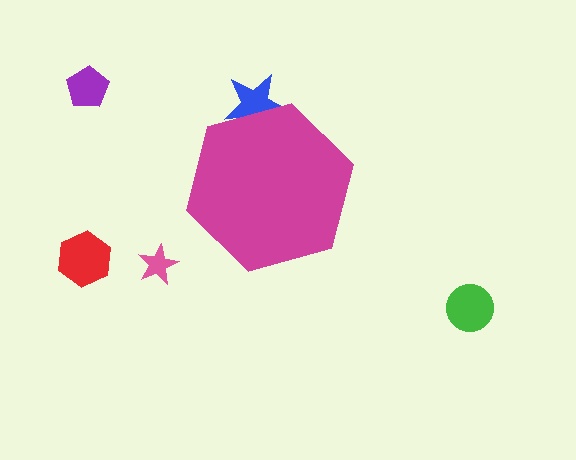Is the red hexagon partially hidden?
No, the red hexagon is fully visible.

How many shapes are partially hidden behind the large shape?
1 shape is partially hidden.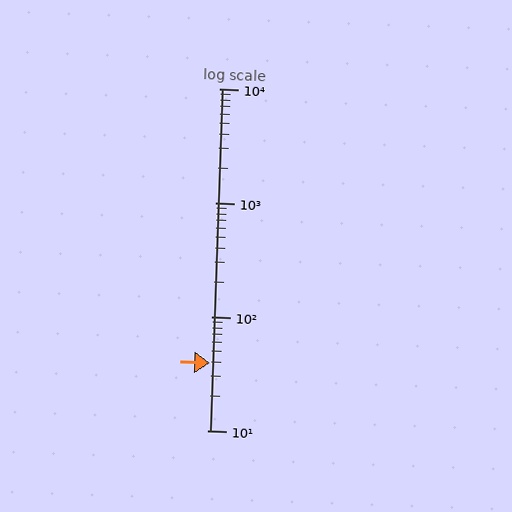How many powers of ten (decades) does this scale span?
The scale spans 3 decades, from 10 to 10000.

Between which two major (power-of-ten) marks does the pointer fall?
The pointer is between 10 and 100.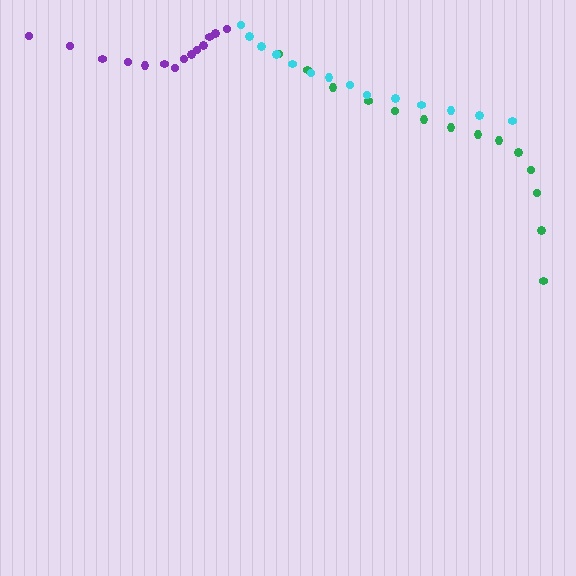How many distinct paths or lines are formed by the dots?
There are 3 distinct paths.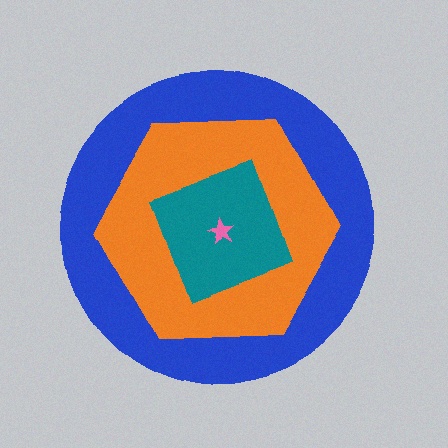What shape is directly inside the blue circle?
The orange hexagon.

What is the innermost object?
The pink star.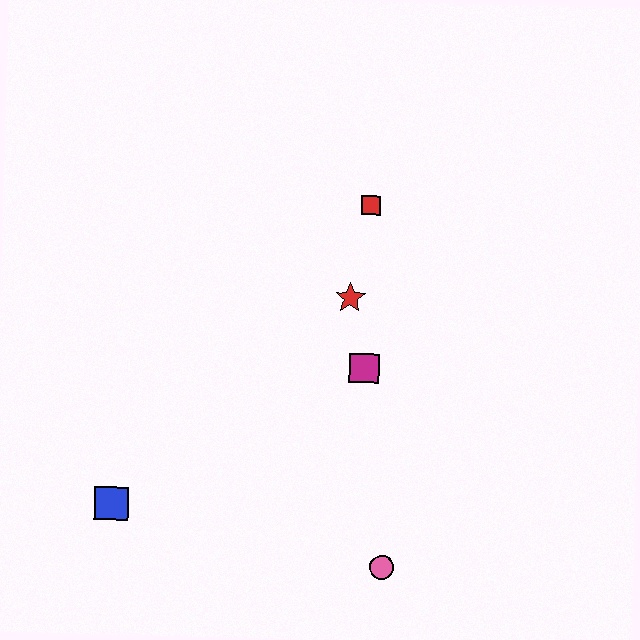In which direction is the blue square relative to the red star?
The blue square is to the left of the red star.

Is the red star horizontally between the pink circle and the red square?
No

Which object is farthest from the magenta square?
The blue square is farthest from the magenta square.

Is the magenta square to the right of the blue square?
Yes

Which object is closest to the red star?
The magenta square is closest to the red star.